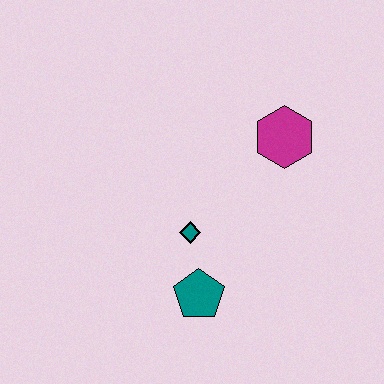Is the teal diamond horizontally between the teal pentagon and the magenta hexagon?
No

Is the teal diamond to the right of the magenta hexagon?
No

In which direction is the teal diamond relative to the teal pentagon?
The teal diamond is above the teal pentagon.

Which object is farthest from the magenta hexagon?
The teal pentagon is farthest from the magenta hexagon.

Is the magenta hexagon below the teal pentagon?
No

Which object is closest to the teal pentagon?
The teal diamond is closest to the teal pentagon.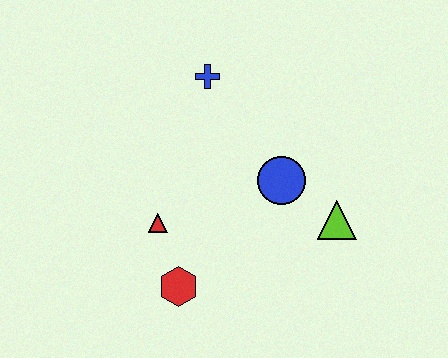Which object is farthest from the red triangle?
The lime triangle is farthest from the red triangle.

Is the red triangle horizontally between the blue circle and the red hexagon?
No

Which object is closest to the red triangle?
The red hexagon is closest to the red triangle.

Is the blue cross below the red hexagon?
No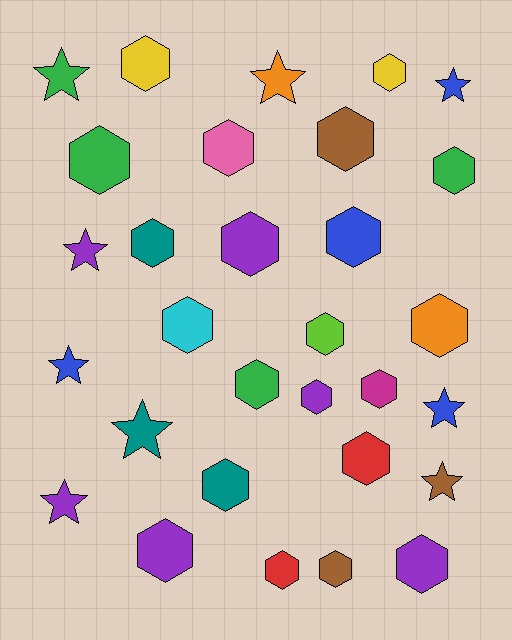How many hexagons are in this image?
There are 21 hexagons.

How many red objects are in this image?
There are 2 red objects.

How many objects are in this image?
There are 30 objects.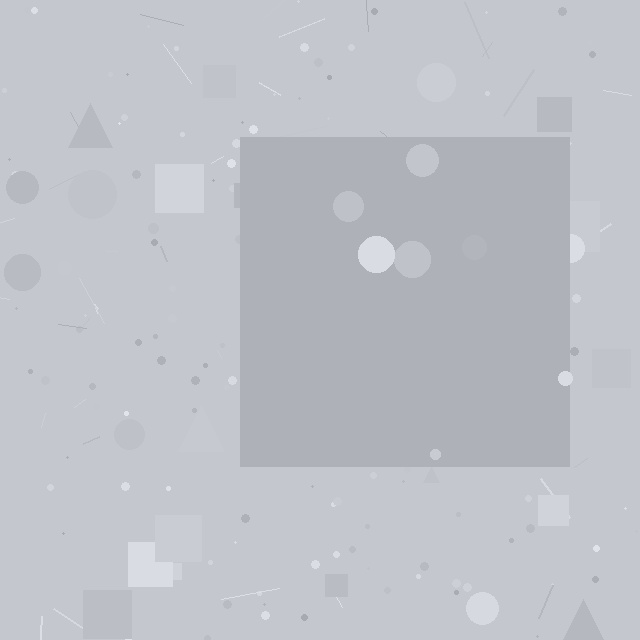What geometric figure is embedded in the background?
A square is embedded in the background.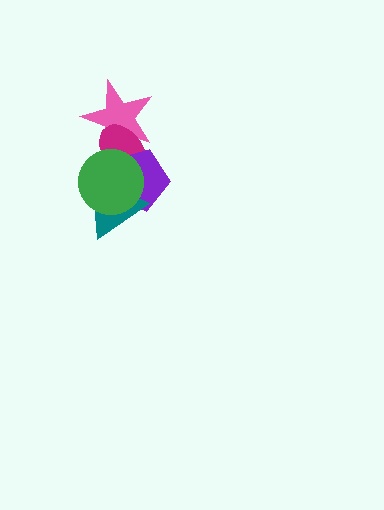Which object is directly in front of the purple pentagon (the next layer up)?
The teal triangle is directly in front of the purple pentagon.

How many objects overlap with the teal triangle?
3 objects overlap with the teal triangle.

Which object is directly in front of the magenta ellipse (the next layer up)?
The purple pentagon is directly in front of the magenta ellipse.